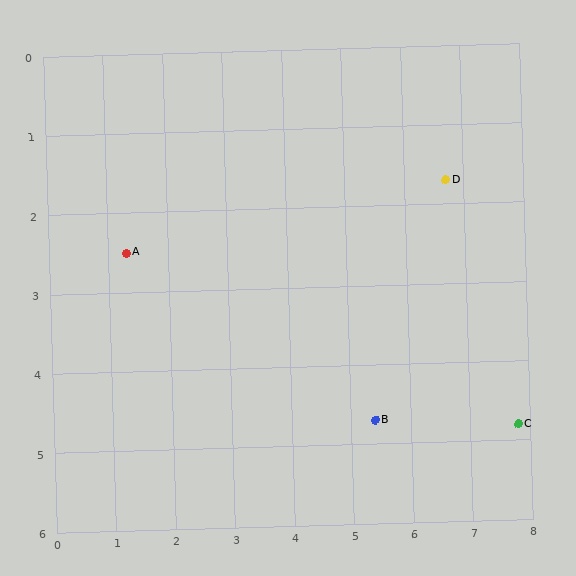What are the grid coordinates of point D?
Point D is at approximately (6.7, 1.7).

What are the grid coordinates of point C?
Point C is at approximately (7.8, 4.8).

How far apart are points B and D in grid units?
Points B and D are about 3.3 grid units apart.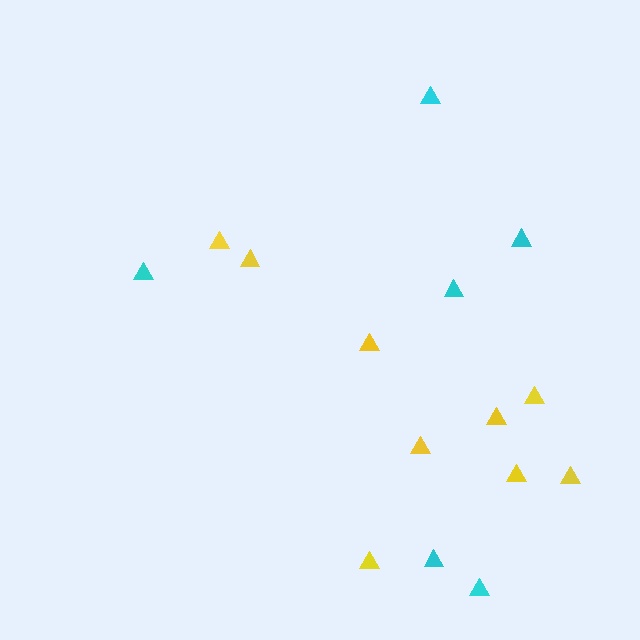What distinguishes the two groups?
There are 2 groups: one group of yellow triangles (9) and one group of cyan triangles (6).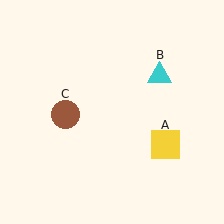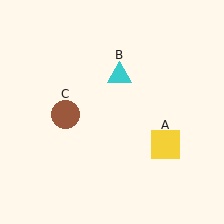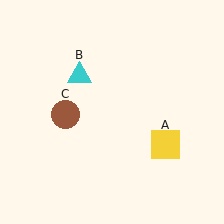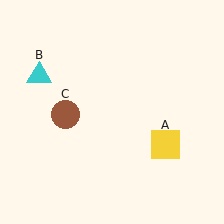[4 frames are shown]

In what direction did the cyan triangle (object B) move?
The cyan triangle (object B) moved left.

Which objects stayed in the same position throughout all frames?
Yellow square (object A) and brown circle (object C) remained stationary.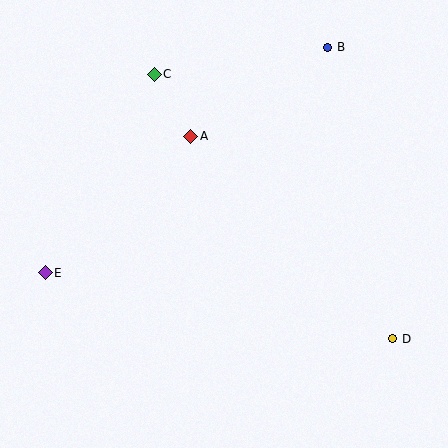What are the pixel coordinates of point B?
Point B is at (328, 47).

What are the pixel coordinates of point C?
Point C is at (154, 74).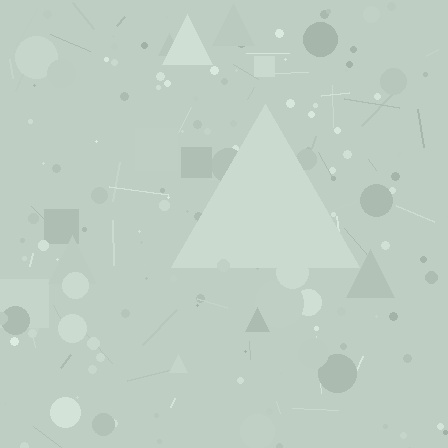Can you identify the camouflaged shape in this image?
The camouflaged shape is a triangle.